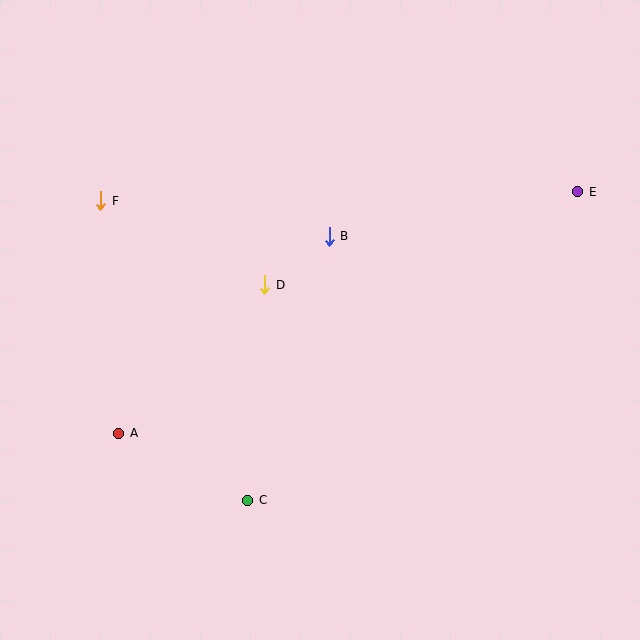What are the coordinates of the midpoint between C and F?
The midpoint between C and F is at (174, 351).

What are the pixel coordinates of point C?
Point C is at (248, 501).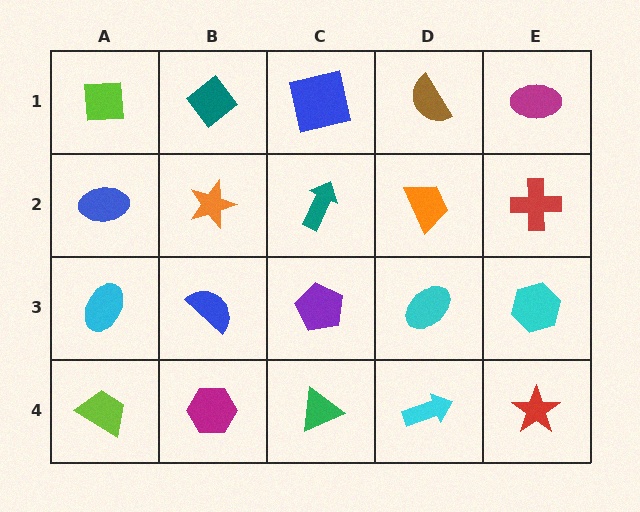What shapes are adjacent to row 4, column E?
A cyan hexagon (row 3, column E), a cyan arrow (row 4, column D).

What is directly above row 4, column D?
A cyan ellipse.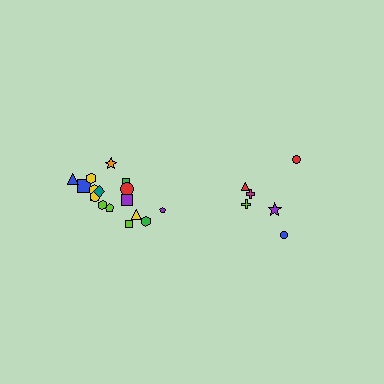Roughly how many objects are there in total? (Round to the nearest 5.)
Roughly 25 objects in total.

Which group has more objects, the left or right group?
The left group.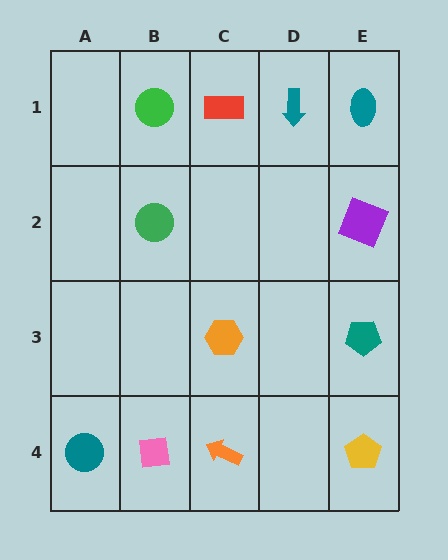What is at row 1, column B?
A green circle.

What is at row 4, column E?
A yellow pentagon.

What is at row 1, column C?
A red rectangle.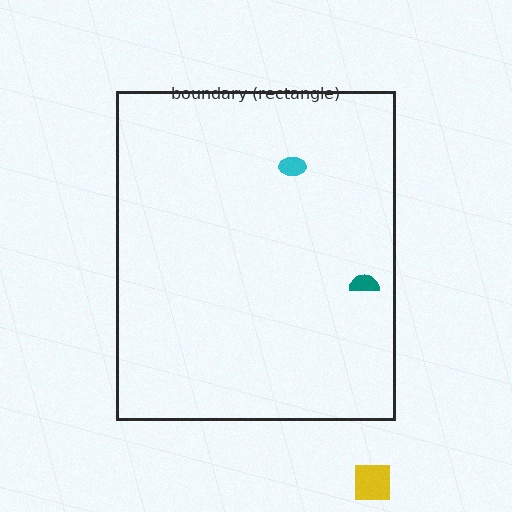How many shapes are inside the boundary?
2 inside, 1 outside.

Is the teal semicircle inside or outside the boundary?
Inside.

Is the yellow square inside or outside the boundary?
Outside.